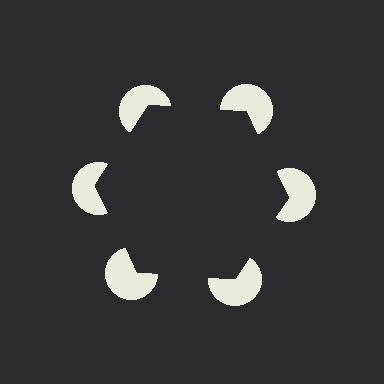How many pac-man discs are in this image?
There are 6 — one at each vertex of the illusory hexagon.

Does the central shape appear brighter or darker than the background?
It typically appears slightly darker than the background, even though no actual brightness change is drawn.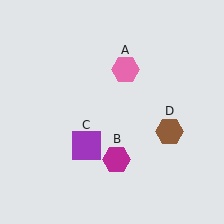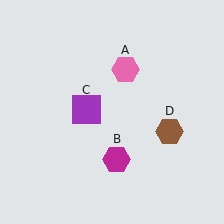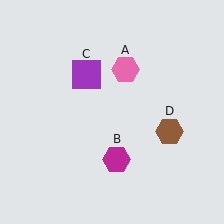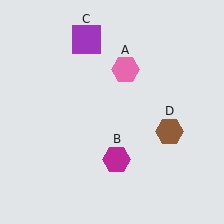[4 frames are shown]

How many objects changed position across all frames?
1 object changed position: purple square (object C).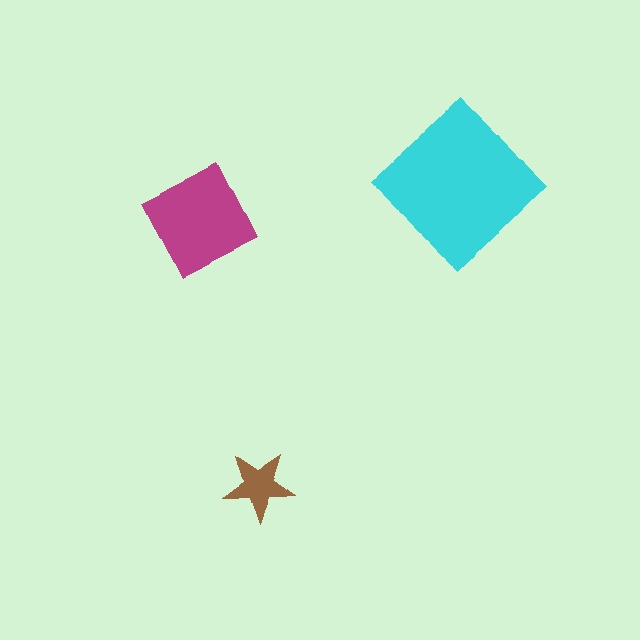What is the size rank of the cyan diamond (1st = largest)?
1st.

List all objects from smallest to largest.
The brown star, the magenta diamond, the cyan diamond.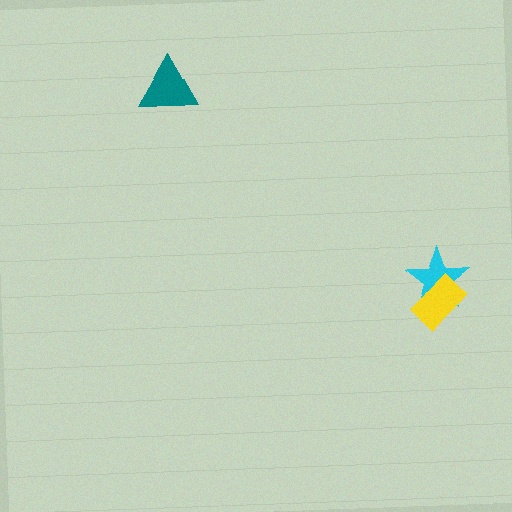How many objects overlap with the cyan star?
1 object overlaps with the cyan star.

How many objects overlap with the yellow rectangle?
1 object overlaps with the yellow rectangle.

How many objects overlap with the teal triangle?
0 objects overlap with the teal triangle.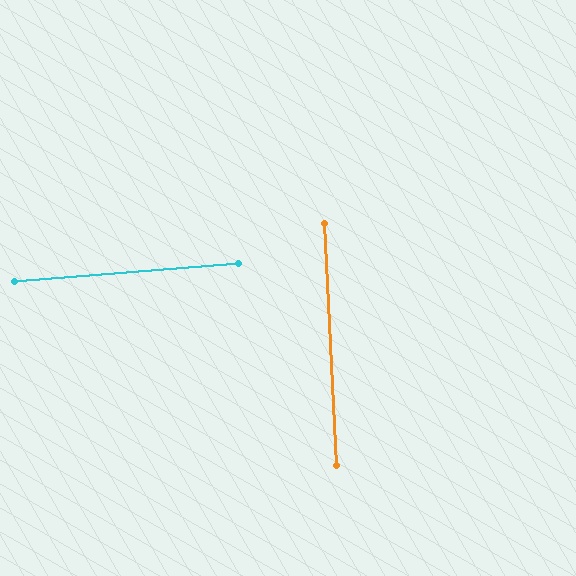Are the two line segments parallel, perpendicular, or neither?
Perpendicular — they meet at approximately 88°.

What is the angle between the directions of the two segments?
Approximately 88 degrees.